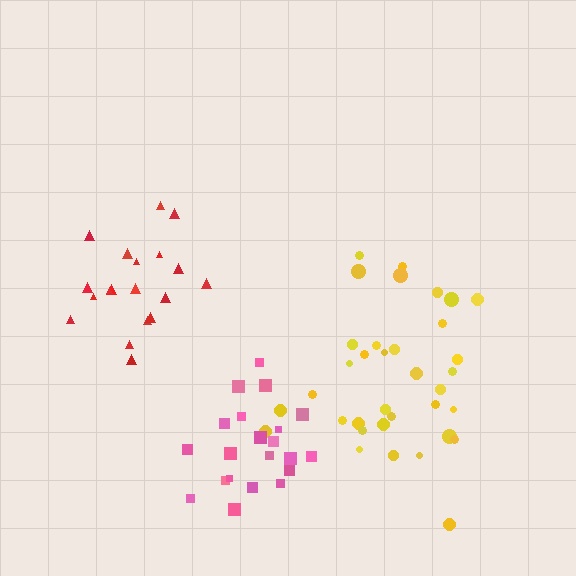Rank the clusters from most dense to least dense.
pink, red, yellow.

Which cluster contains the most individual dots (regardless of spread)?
Yellow (35).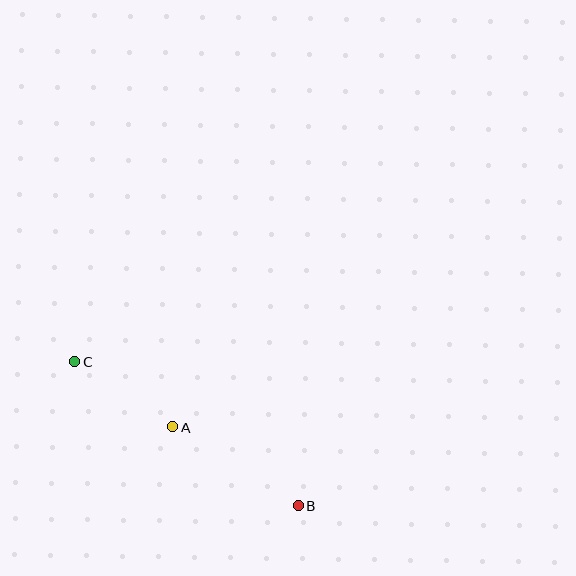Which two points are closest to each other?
Points A and C are closest to each other.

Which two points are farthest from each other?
Points B and C are farthest from each other.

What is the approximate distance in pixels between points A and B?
The distance between A and B is approximately 148 pixels.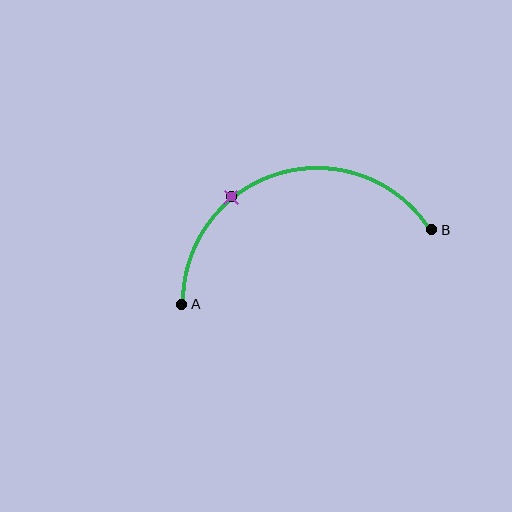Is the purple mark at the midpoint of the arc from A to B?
No. The purple mark lies on the arc but is closer to endpoint A. The arc midpoint would be at the point on the curve equidistant along the arc from both A and B.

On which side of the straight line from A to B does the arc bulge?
The arc bulges above the straight line connecting A and B.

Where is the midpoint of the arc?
The arc midpoint is the point on the curve farthest from the straight line joining A and B. It sits above that line.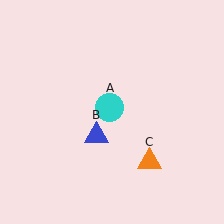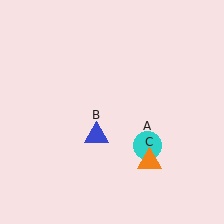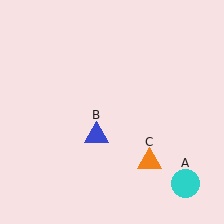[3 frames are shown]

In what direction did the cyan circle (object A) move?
The cyan circle (object A) moved down and to the right.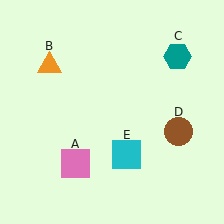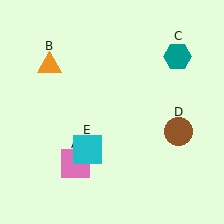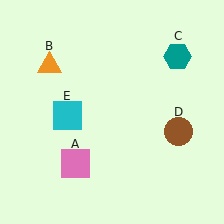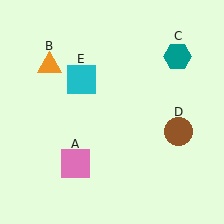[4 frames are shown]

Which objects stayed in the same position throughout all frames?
Pink square (object A) and orange triangle (object B) and teal hexagon (object C) and brown circle (object D) remained stationary.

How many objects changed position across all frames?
1 object changed position: cyan square (object E).